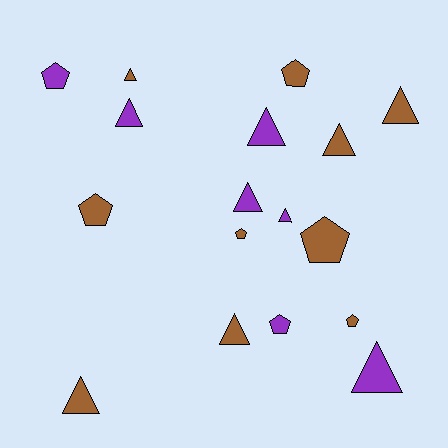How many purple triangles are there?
There are 5 purple triangles.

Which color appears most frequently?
Brown, with 10 objects.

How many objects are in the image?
There are 17 objects.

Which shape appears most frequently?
Triangle, with 10 objects.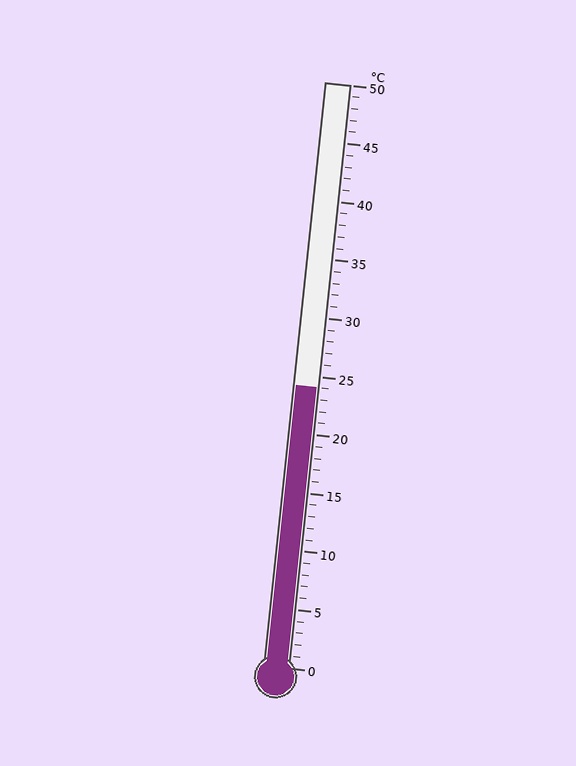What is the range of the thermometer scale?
The thermometer scale ranges from 0°C to 50°C.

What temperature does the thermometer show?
The thermometer shows approximately 24°C.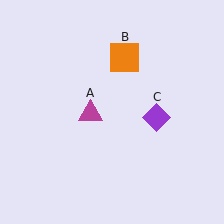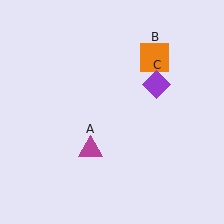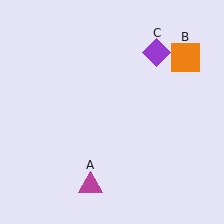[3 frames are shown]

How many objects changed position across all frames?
3 objects changed position: magenta triangle (object A), orange square (object B), purple diamond (object C).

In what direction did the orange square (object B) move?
The orange square (object B) moved right.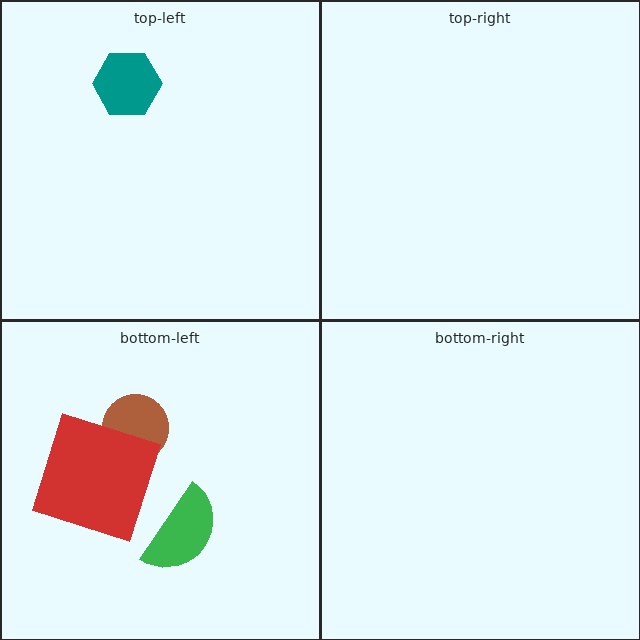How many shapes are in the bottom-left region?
3.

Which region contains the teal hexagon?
The top-left region.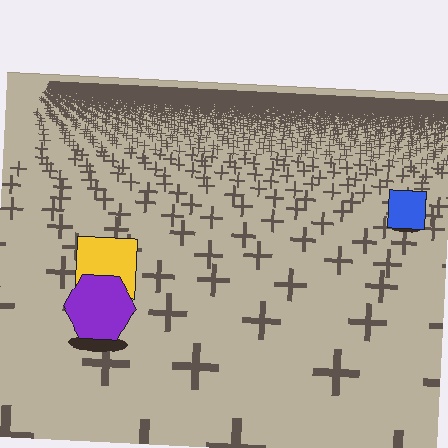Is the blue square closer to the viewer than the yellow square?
No. The yellow square is closer — you can tell from the texture gradient: the ground texture is coarser near it.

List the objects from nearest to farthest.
From nearest to farthest: the purple hexagon, the yellow square, the blue square.